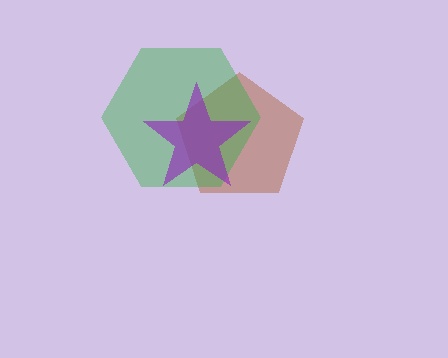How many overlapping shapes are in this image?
There are 3 overlapping shapes in the image.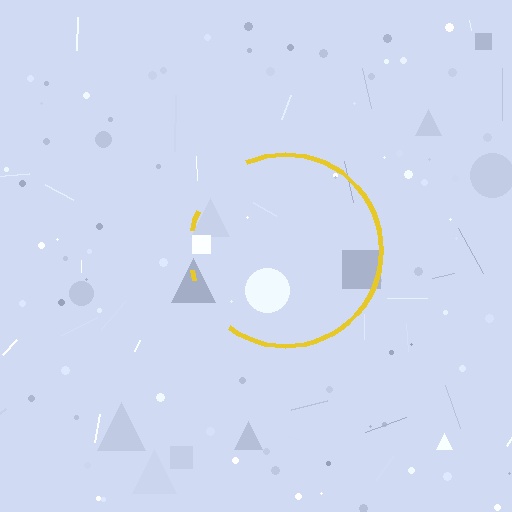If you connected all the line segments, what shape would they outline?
They would outline a circle.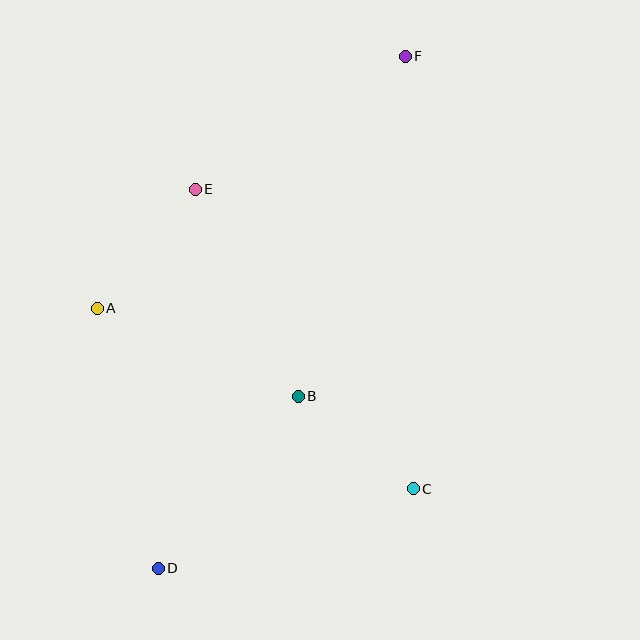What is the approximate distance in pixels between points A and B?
The distance between A and B is approximately 219 pixels.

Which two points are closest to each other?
Points B and C are closest to each other.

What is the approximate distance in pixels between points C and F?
The distance between C and F is approximately 432 pixels.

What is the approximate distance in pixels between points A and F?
The distance between A and F is approximately 398 pixels.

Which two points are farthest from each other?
Points D and F are farthest from each other.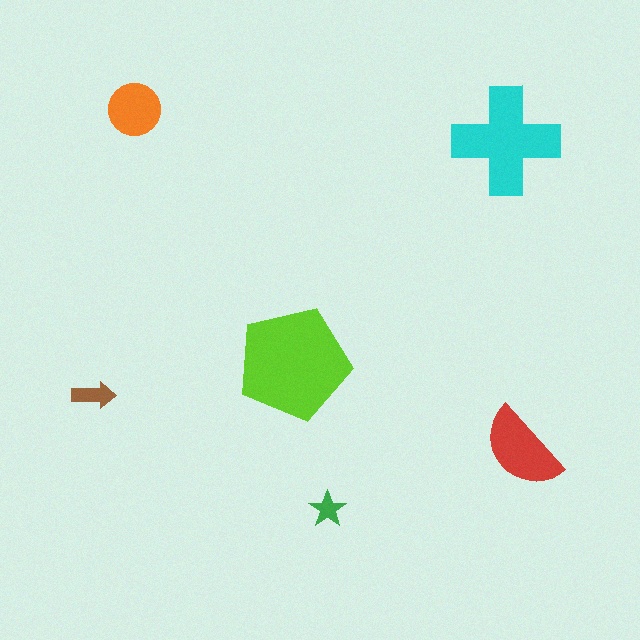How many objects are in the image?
There are 6 objects in the image.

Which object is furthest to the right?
The red semicircle is rightmost.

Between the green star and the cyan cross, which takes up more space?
The cyan cross.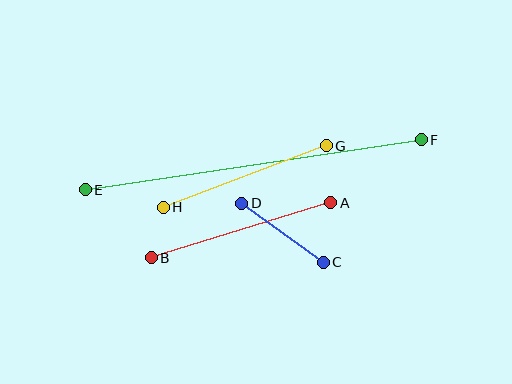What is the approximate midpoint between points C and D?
The midpoint is at approximately (282, 233) pixels.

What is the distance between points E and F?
The distance is approximately 340 pixels.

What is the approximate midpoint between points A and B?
The midpoint is at approximately (241, 230) pixels.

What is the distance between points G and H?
The distance is approximately 174 pixels.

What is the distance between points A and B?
The distance is approximately 188 pixels.